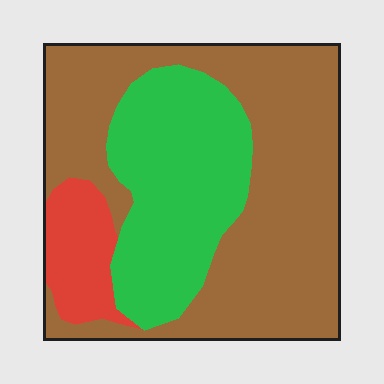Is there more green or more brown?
Brown.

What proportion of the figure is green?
Green takes up about one third (1/3) of the figure.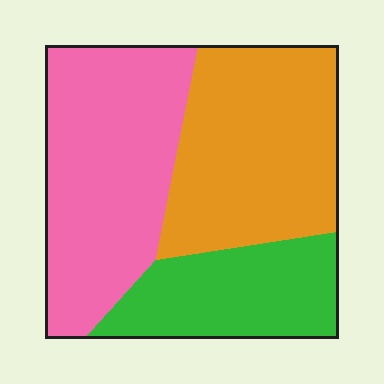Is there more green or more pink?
Pink.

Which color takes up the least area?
Green, at roughly 25%.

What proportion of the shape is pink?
Pink covers roughly 40% of the shape.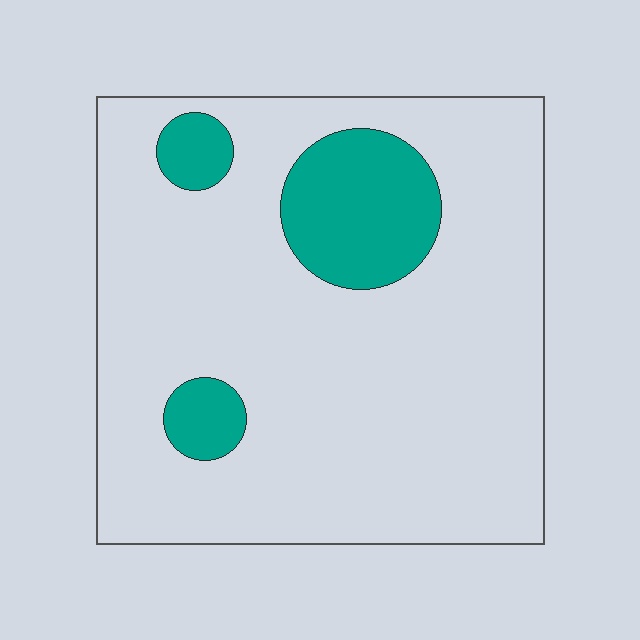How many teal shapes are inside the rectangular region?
3.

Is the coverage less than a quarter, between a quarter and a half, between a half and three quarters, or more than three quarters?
Less than a quarter.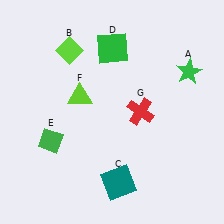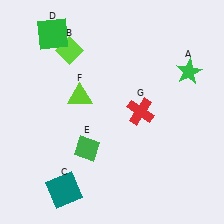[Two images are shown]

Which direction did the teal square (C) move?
The teal square (C) moved left.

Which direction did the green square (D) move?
The green square (D) moved left.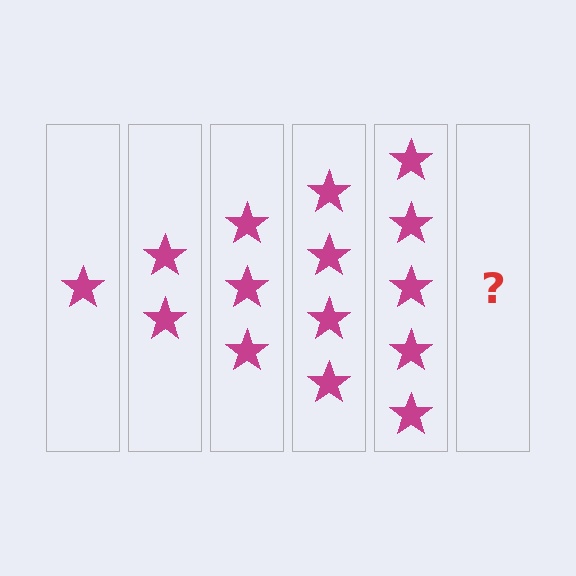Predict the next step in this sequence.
The next step is 6 stars.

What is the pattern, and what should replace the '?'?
The pattern is that each step adds one more star. The '?' should be 6 stars.